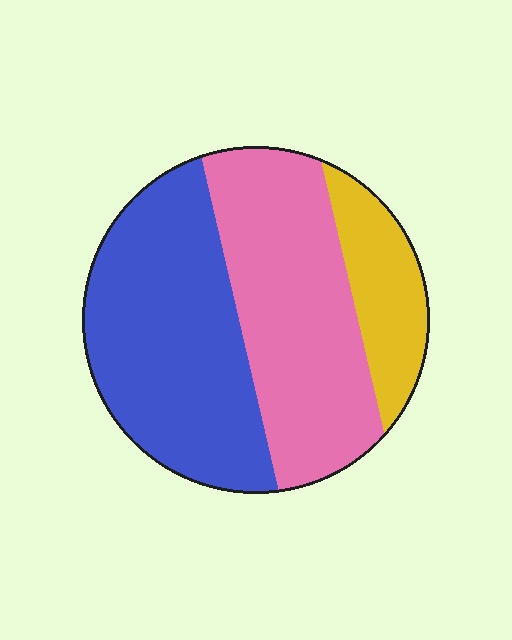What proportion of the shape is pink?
Pink covers about 40% of the shape.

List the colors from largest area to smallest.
From largest to smallest: blue, pink, yellow.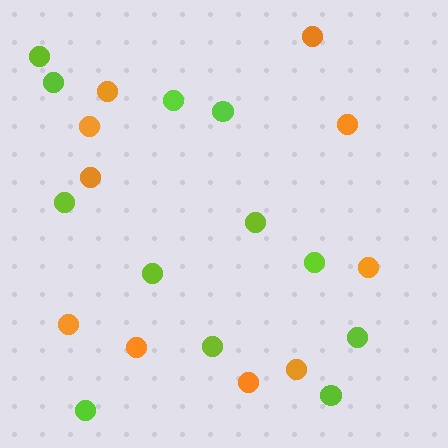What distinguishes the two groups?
There are 2 groups: one group of orange circles (10) and one group of lime circles (12).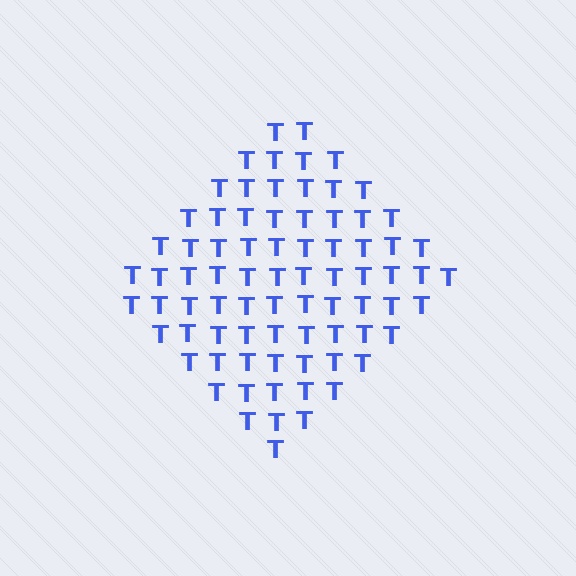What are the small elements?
The small elements are letter T's.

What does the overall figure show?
The overall figure shows a diamond.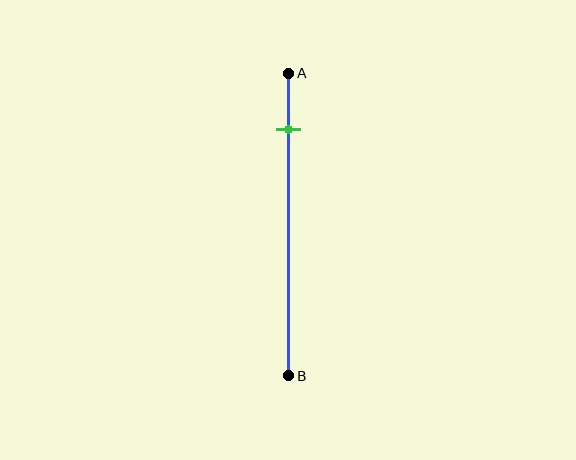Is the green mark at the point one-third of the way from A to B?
No, the mark is at about 20% from A, not at the 33% one-third point.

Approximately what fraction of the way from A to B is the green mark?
The green mark is approximately 20% of the way from A to B.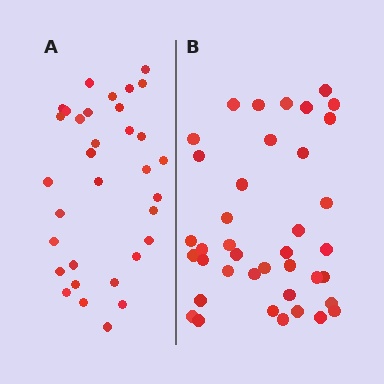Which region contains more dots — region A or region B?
Region B (the right region) has more dots.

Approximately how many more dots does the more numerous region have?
Region B has about 6 more dots than region A.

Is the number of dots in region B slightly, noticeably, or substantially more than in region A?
Region B has only slightly more — the two regions are fairly close. The ratio is roughly 1.2 to 1.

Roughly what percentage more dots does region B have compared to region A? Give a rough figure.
About 20% more.